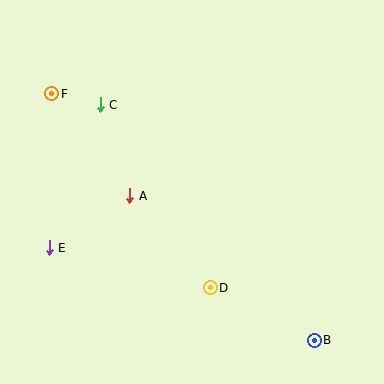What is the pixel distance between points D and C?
The distance between D and C is 213 pixels.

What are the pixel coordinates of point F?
Point F is at (52, 94).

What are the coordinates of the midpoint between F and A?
The midpoint between F and A is at (91, 145).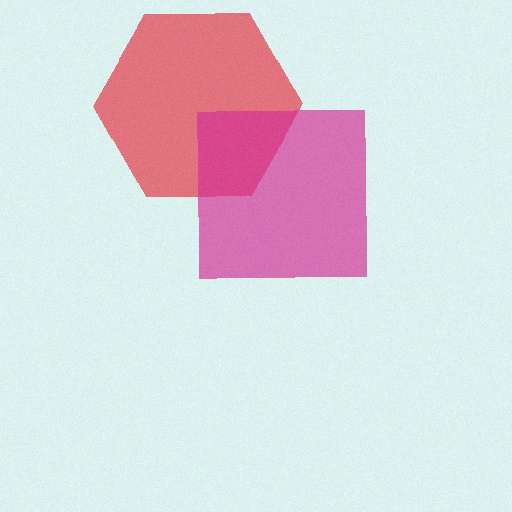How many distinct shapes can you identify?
There are 2 distinct shapes: a red hexagon, a magenta square.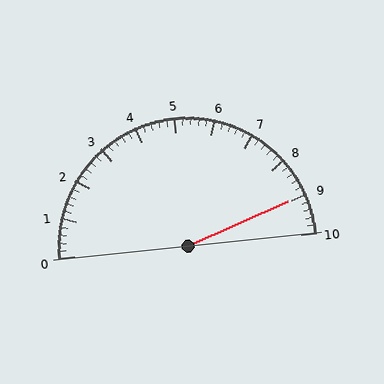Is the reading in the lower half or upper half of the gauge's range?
The reading is in the upper half of the range (0 to 10).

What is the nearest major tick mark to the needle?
The nearest major tick mark is 9.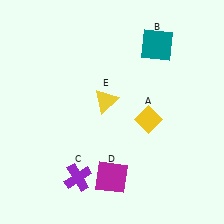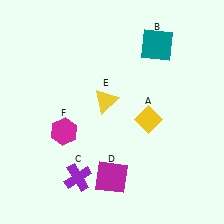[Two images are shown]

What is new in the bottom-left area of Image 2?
A magenta hexagon (F) was added in the bottom-left area of Image 2.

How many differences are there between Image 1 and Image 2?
There is 1 difference between the two images.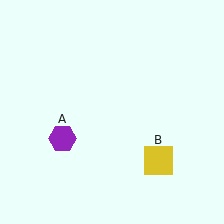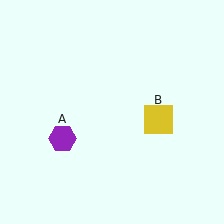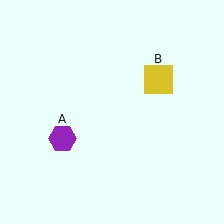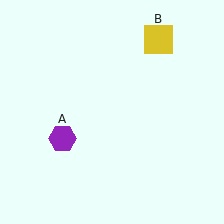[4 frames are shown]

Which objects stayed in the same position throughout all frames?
Purple hexagon (object A) remained stationary.